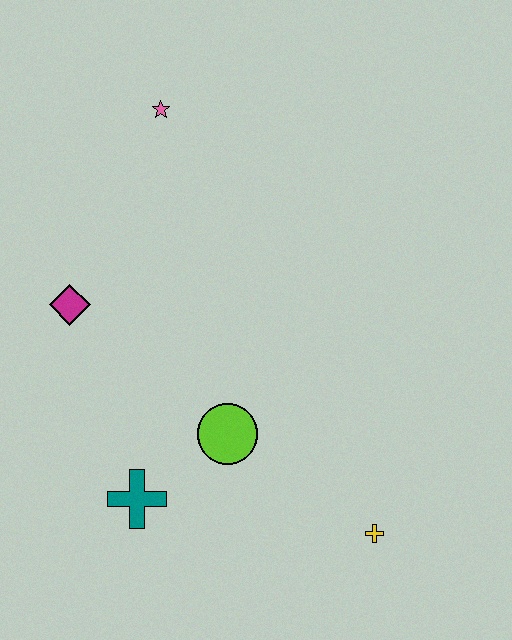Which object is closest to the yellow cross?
The lime circle is closest to the yellow cross.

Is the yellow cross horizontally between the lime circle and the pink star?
No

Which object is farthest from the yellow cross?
The pink star is farthest from the yellow cross.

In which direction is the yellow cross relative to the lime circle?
The yellow cross is to the right of the lime circle.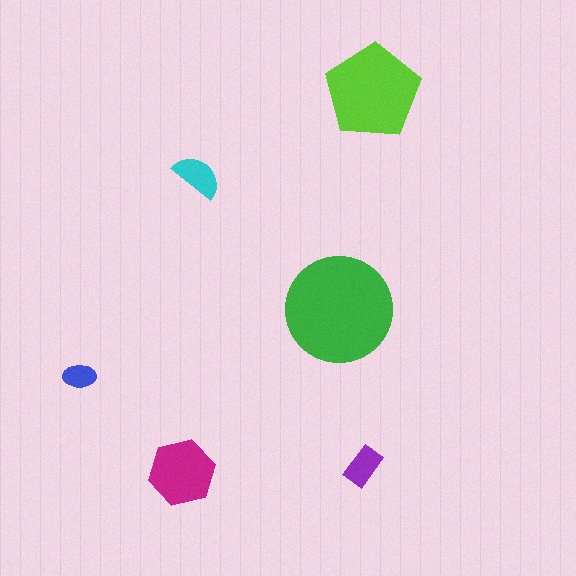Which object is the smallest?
The blue ellipse.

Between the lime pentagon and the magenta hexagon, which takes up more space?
The lime pentagon.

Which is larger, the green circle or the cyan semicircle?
The green circle.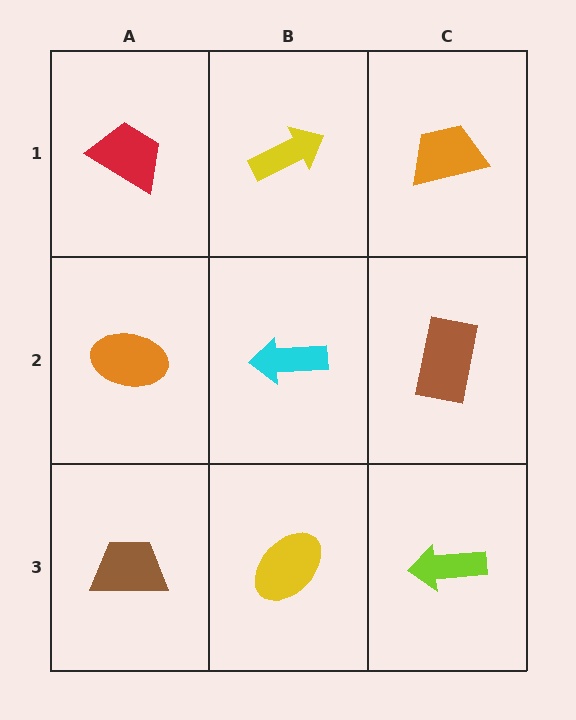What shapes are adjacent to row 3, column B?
A cyan arrow (row 2, column B), a brown trapezoid (row 3, column A), a lime arrow (row 3, column C).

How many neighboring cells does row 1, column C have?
2.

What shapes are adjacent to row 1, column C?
A brown rectangle (row 2, column C), a yellow arrow (row 1, column B).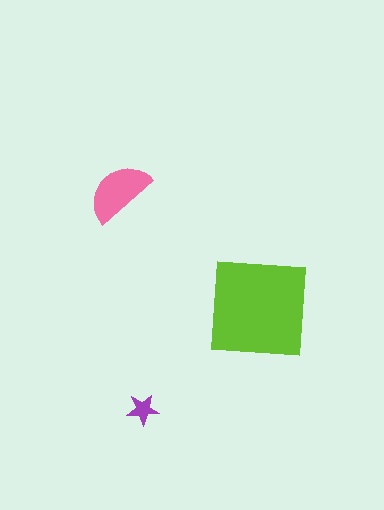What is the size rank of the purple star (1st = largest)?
3rd.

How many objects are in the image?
There are 3 objects in the image.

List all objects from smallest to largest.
The purple star, the pink semicircle, the lime square.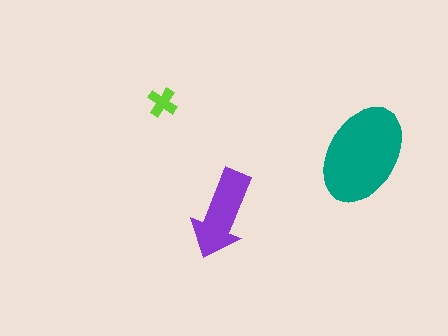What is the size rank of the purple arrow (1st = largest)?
2nd.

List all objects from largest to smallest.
The teal ellipse, the purple arrow, the lime cross.